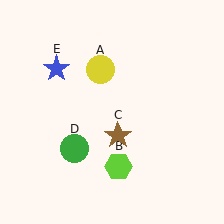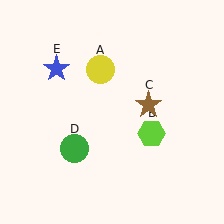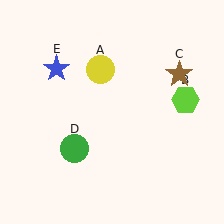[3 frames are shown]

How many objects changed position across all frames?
2 objects changed position: lime hexagon (object B), brown star (object C).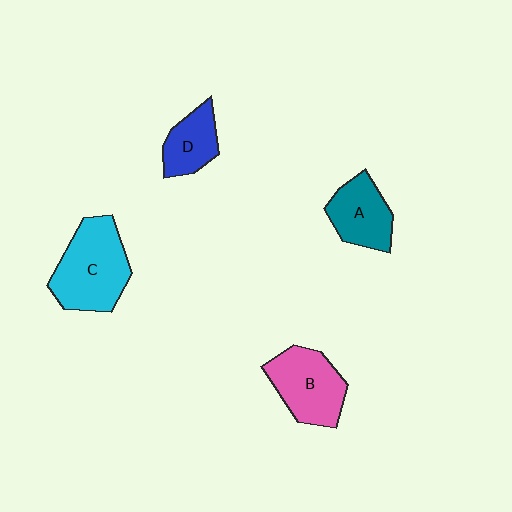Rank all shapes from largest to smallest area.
From largest to smallest: C (cyan), B (pink), A (teal), D (blue).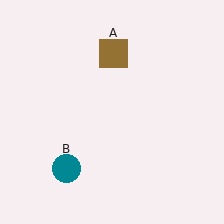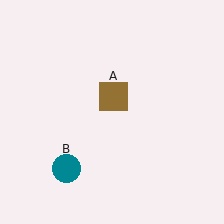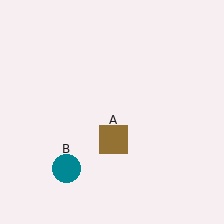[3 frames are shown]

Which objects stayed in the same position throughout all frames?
Teal circle (object B) remained stationary.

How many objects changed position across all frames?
1 object changed position: brown square (object A).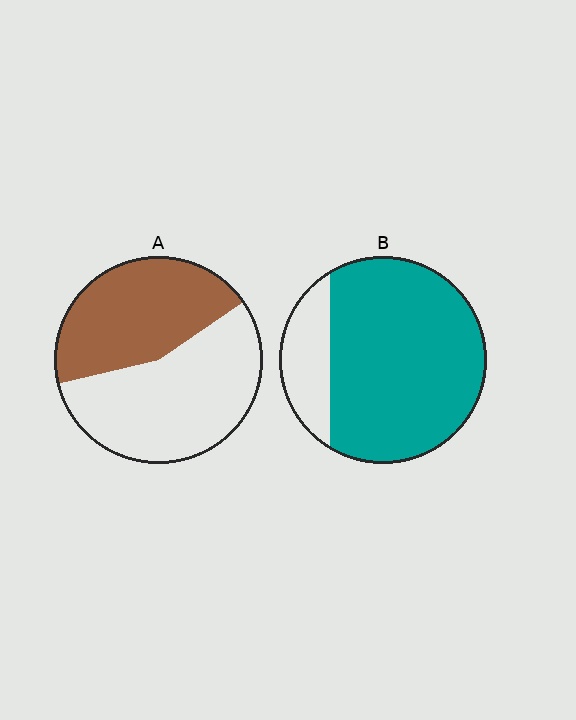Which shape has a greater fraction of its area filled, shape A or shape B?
Shape B.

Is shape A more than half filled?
No.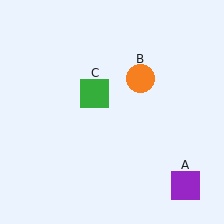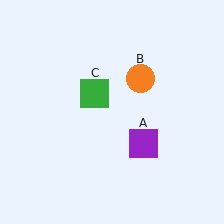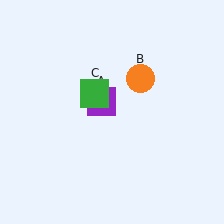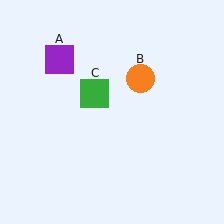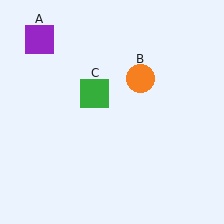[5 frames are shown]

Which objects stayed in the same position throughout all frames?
Orange circle (object B) and green square (object C) remained stationary.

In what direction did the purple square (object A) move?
The purple square (object A) moved up and to the left.